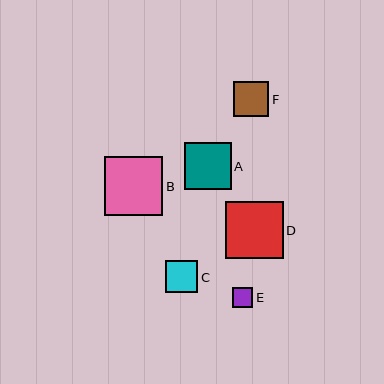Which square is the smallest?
Square E is the smallest with a size of approximately 20 pixels.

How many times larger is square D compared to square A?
Square D is approximately 1.2 times the size of square A.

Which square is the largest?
Square B is the largest with a size of approximately 59 pixels.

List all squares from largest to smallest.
From largest to smallest: B, D, A, F, C, E.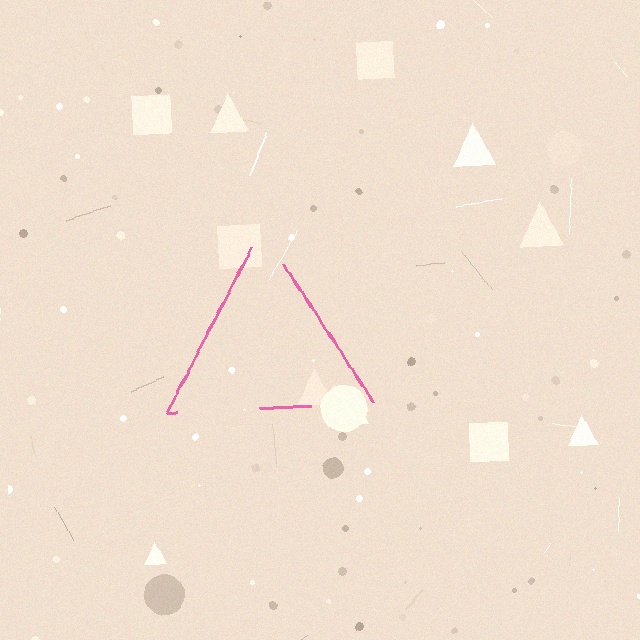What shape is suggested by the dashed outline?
The dashed outline suggests a triangle.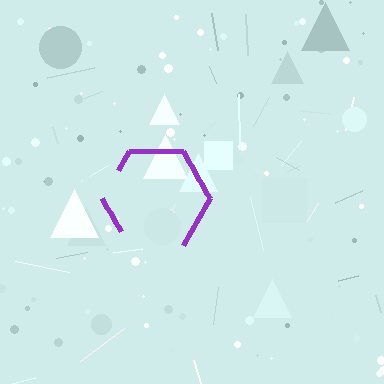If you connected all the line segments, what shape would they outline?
They would outline a hexagon.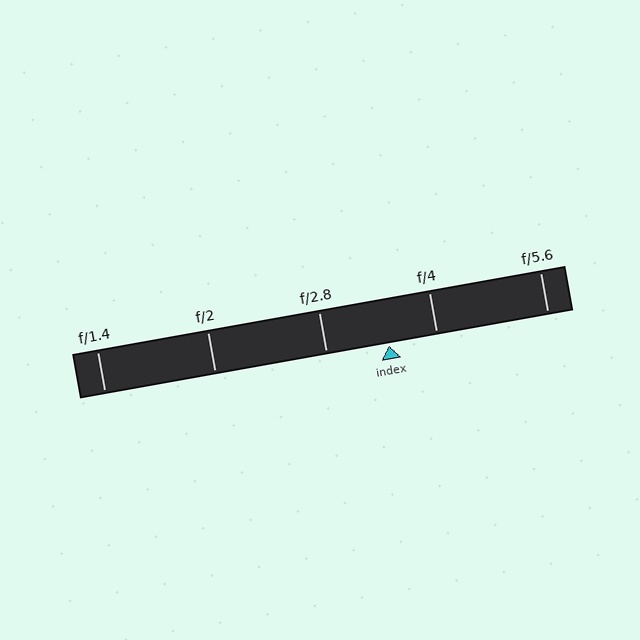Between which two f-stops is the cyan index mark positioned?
The index mark is between f/2.8 and f/4.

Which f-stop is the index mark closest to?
The index mark is closest to f/4.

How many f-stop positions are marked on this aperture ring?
There are 5 f-stop positions marked.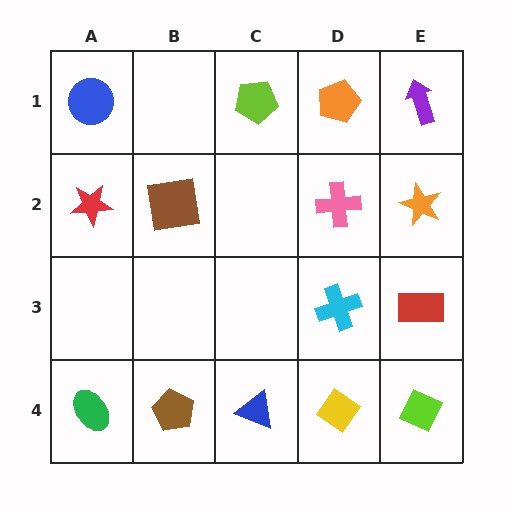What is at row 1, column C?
A lime pentagon.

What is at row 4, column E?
A lime diamond.